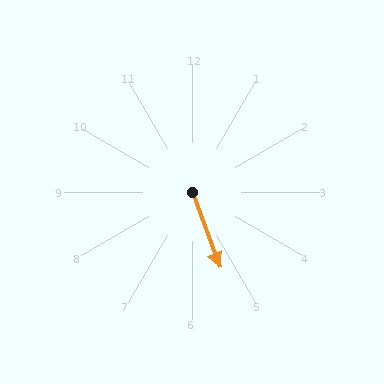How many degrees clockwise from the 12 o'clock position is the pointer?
Approximately 160 degrees.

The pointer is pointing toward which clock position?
Roughly 5 o'clock.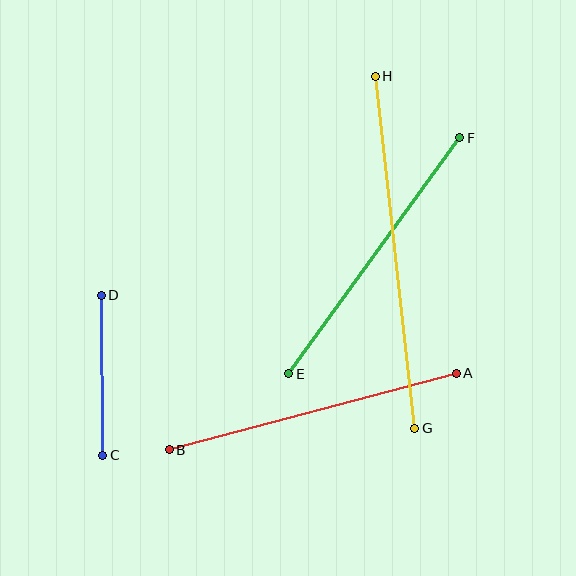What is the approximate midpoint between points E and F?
The midpoint is at approximately (374, 256) pixels.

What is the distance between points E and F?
The distance is approximately 291 pixels.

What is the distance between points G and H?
The distance is approximately 354 pixels.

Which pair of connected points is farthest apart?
Points G and H are farthest apart.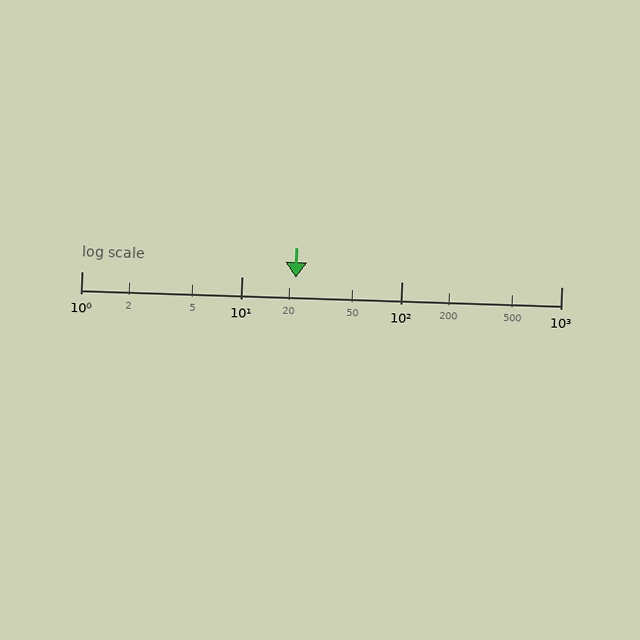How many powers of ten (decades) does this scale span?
The scale spans 3 decades, from 1 to 1000.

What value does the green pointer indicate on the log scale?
The pointer indicates approximately 22.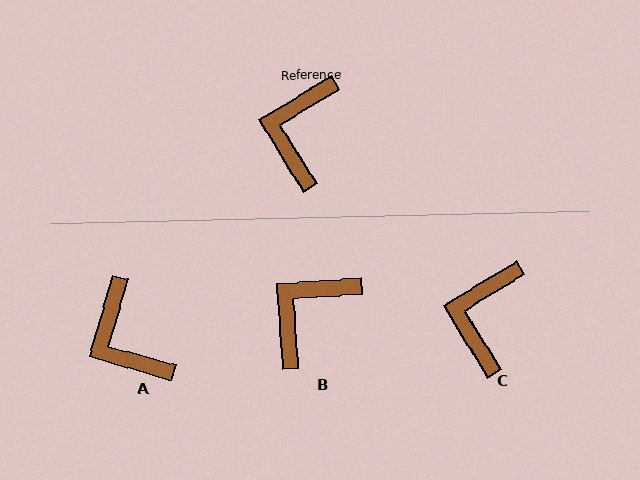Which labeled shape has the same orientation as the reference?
C.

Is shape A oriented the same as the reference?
No, it is off by about 42 degrees.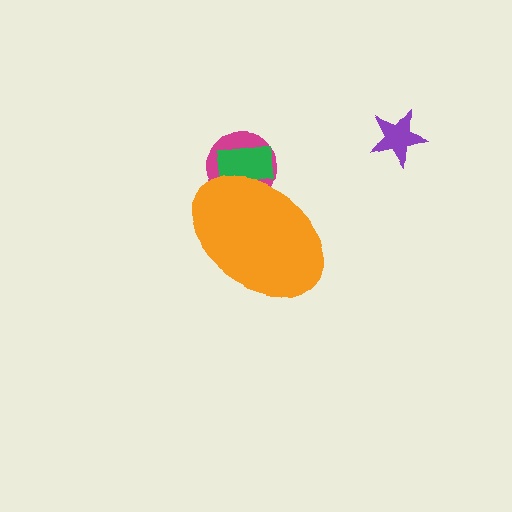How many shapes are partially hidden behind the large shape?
2 shapes are partially hidden.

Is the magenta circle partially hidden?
Yes, the magenta circle is partially hidden behind the orange ellipse.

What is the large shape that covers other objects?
An orange ellipse.